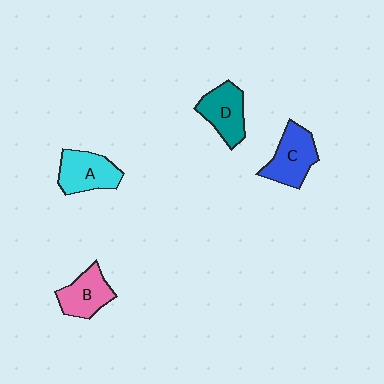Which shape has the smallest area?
Shape B (pink).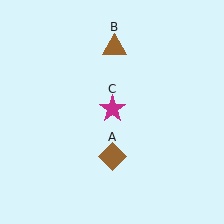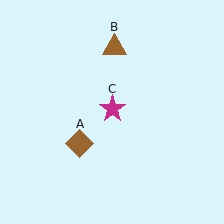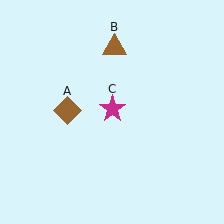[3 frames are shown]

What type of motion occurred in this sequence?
The brown diamond (object A) rotated clockwise around the center of the scene.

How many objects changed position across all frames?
1 object changed position: brown diamond (object A).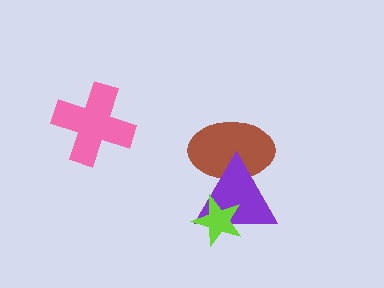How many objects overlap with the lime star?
1 object overlaps with the lime star.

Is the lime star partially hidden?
No, no other shape covers it.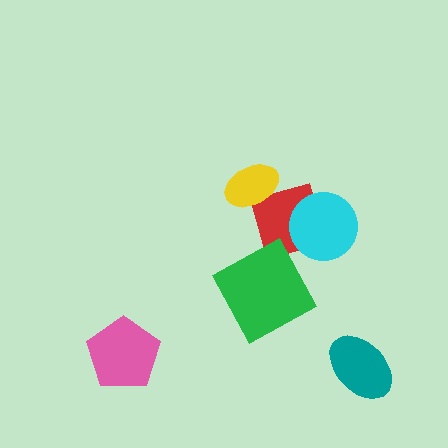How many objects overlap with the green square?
0 objects overlap with the green square.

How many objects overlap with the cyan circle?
1 object overlaps with the cyan circle.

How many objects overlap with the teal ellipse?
0 objects overlap with the teal ellipse.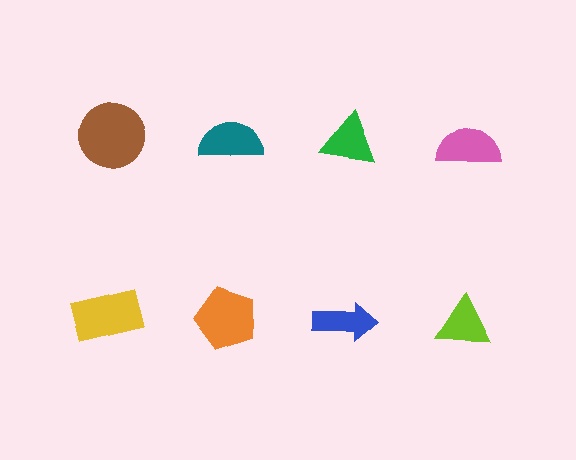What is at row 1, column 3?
A green triangle.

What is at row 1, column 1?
A brown circle.